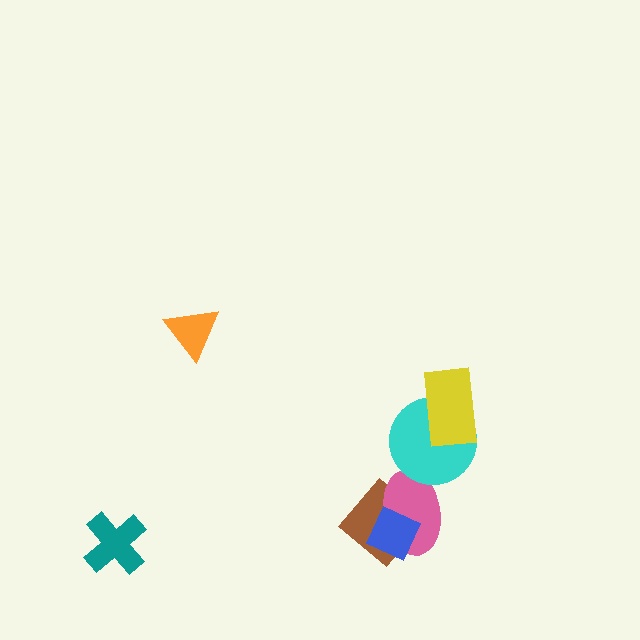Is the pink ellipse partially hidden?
Yes, it is partially covered by another shape.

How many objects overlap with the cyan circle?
2 objects overlap with the cyan circle.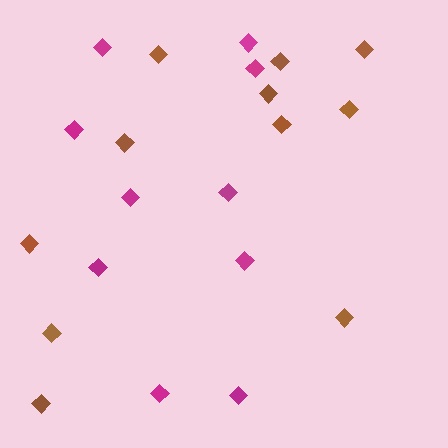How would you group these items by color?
There are 2 groups: one group of brown diamonds (11) and one group of magenta diamonds (10).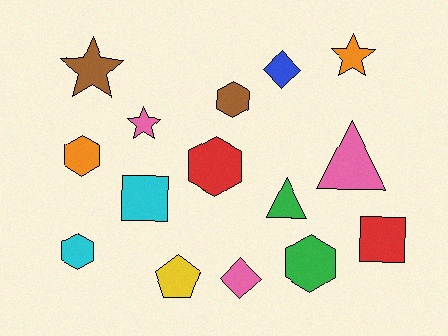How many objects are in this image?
There are 15 objects.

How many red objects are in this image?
There are 2 red objects.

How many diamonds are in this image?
There are 2 diamonds.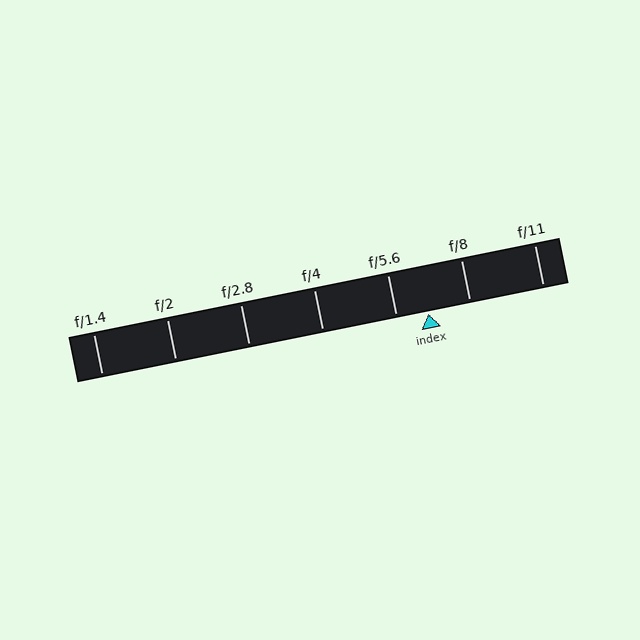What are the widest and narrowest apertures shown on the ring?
The widest aperture shown is f/1.4 and the narrowest is f/11.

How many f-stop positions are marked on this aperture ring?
There are 7 f-stop positions marked.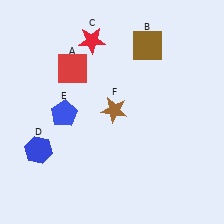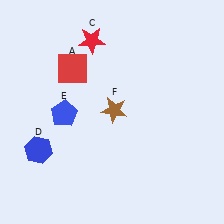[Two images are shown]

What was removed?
The brown square (B) was removed in Image 2.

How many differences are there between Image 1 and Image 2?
There is 1 difference between the two images.